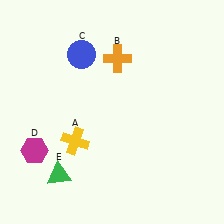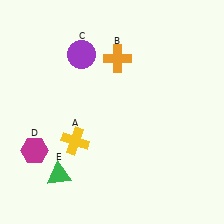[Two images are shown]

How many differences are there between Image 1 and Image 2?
There is 1 difference between the two images.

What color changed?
The circle (C) changed from blue in Image 1 to purple in Image 2.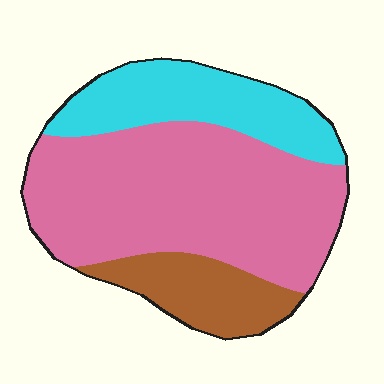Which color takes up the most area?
Pink, at roughly 60%.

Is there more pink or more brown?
Pink.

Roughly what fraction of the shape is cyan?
Cyan covers about 25% of the shape.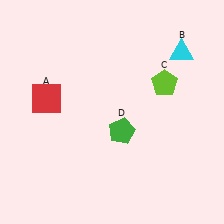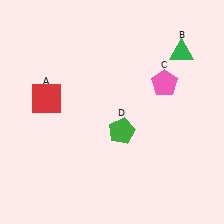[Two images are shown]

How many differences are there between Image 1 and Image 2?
There are 2 differences between the two images.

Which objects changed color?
B changed from cyan to green. C changed from lime to pink.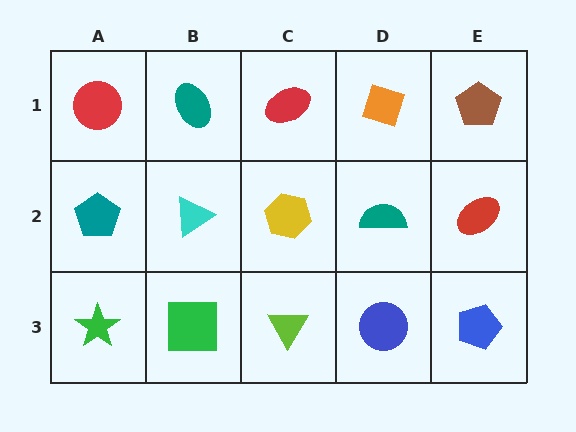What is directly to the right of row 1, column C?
An orange diamond.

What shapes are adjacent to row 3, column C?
A yellow hexagon (row 2, column C), a green square (row 3, column B), a blue circle (row 3, column D).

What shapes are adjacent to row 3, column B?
A cyan triangle (row 2, column B), a green star (row 3, column A), a lime triangle (row 3, column C).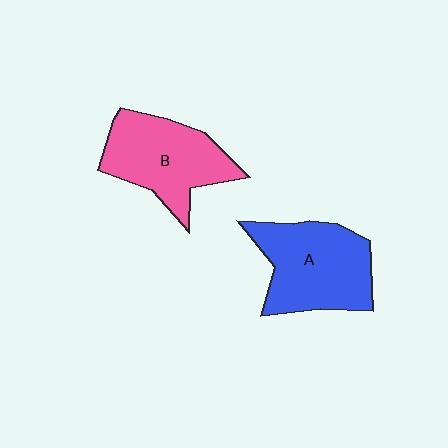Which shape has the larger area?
Shape A (blue).